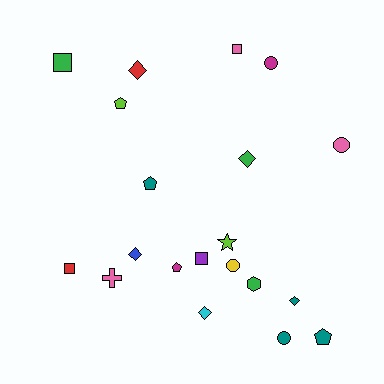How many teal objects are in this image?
There are 4 teal objects.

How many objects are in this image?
There are 20 objects.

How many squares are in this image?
There are 4 squares.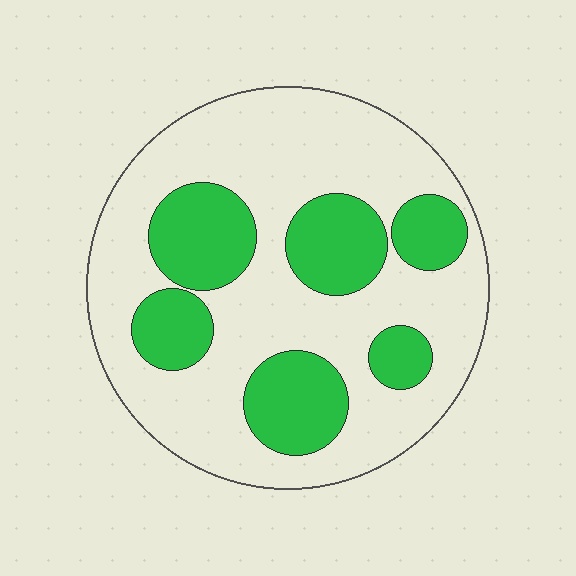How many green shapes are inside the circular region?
6.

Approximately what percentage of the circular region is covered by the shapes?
Approximately 30%.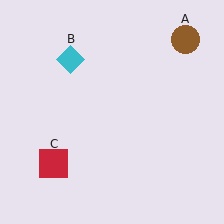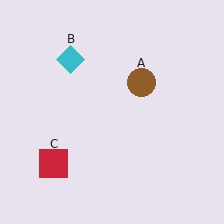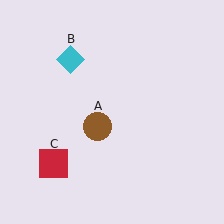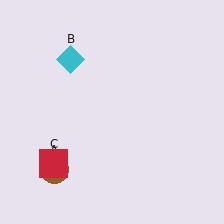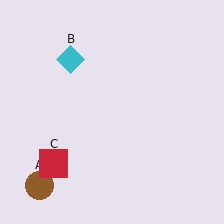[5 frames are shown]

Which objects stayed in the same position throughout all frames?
Cyan diamond (object B) and red square (object C) remained stationary.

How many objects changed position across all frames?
1 object changed position: brown circle (object A).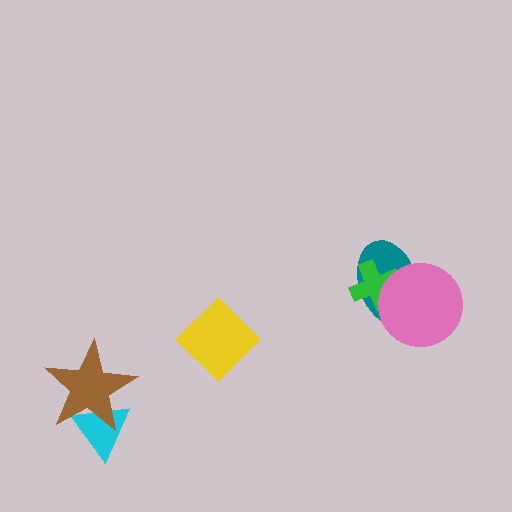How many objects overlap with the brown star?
1 object overlaps with the brown star.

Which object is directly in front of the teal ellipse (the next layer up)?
The green cross is directly in front of the teal ellipse.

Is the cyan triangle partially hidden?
Yes, it is partially covered by another shape.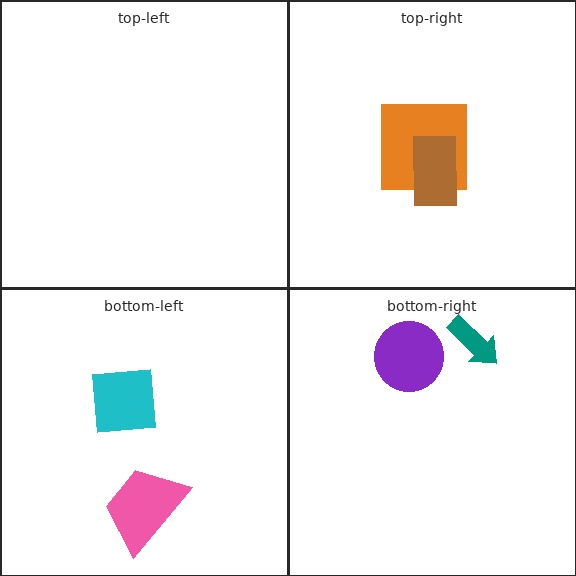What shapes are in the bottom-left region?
The pink trapezoid, the cyan square.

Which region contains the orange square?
The top-right region.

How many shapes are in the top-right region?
2.